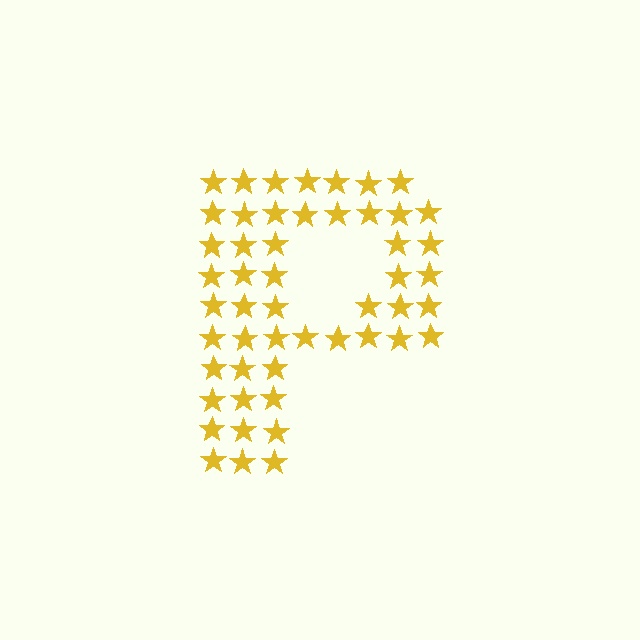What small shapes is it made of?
It is made of small stars.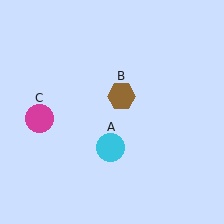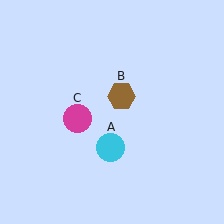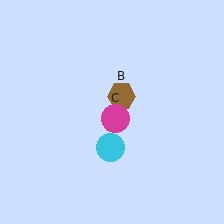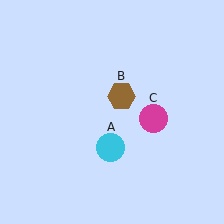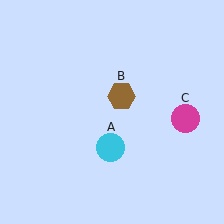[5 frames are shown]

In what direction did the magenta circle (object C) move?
The magenta circle (object C) moved right.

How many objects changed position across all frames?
1 object changed position: magenta circle (object C).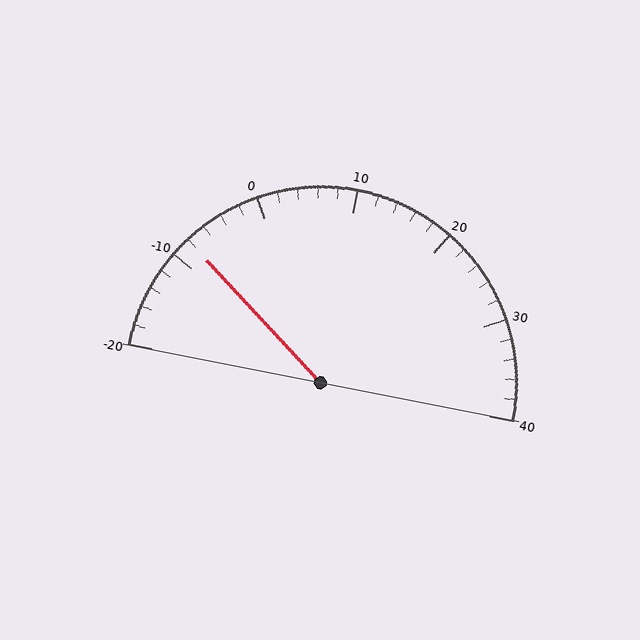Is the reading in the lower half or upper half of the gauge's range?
The reading is in the lower half of the range (-20 to 40).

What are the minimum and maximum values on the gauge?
The gauge ranges from -20 to 40.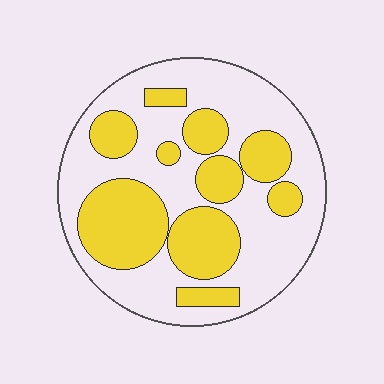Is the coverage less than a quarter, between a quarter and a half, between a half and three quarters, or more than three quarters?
Between a quarter and a half.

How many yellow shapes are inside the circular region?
10.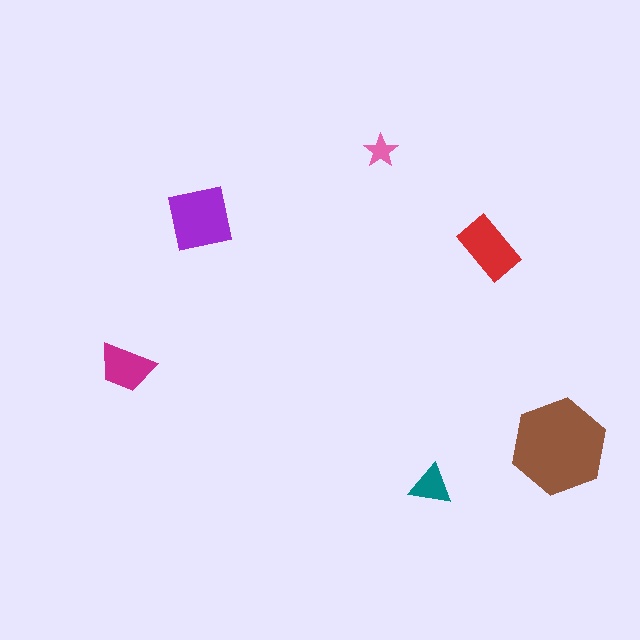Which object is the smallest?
The pink star.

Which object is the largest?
The brown hexagon.